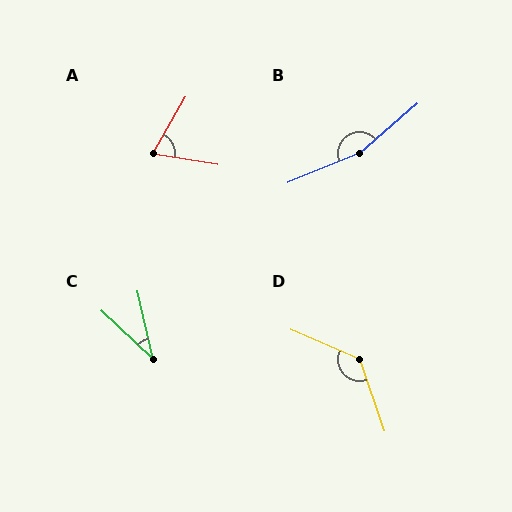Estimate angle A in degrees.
Approximately 70 degrees.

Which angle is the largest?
B, at approximately 162 degrees.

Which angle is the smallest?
C, at approximately 34 degrees.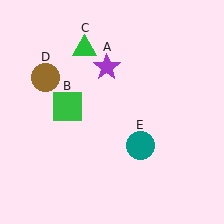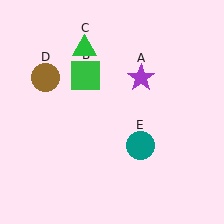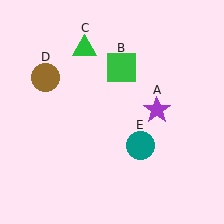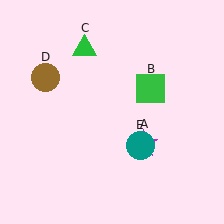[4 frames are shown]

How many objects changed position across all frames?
2 objects changed position: purple star (object A), green square (object B).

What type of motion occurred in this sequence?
The purple star (object A), green square (object B) rotated clockwise around the center of the scene.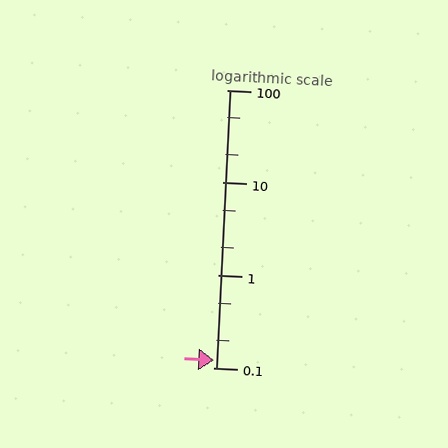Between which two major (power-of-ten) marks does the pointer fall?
The pointer is between 0.1 and 1.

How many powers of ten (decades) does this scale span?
The scale spans 3 decades, from 0.1 to 100.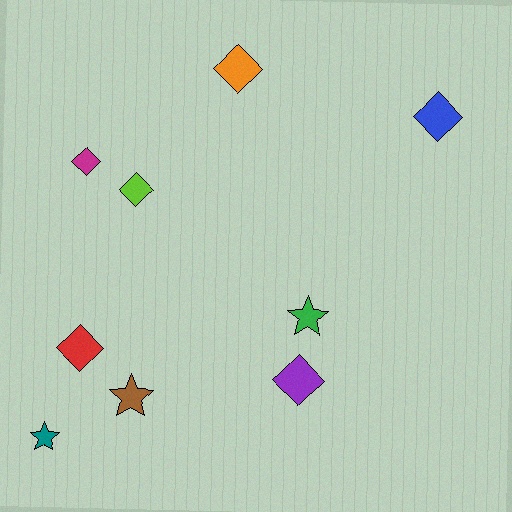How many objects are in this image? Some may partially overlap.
There are 9 objects.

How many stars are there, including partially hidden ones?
There are 3 stars.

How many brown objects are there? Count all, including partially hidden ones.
There is 1 brown object.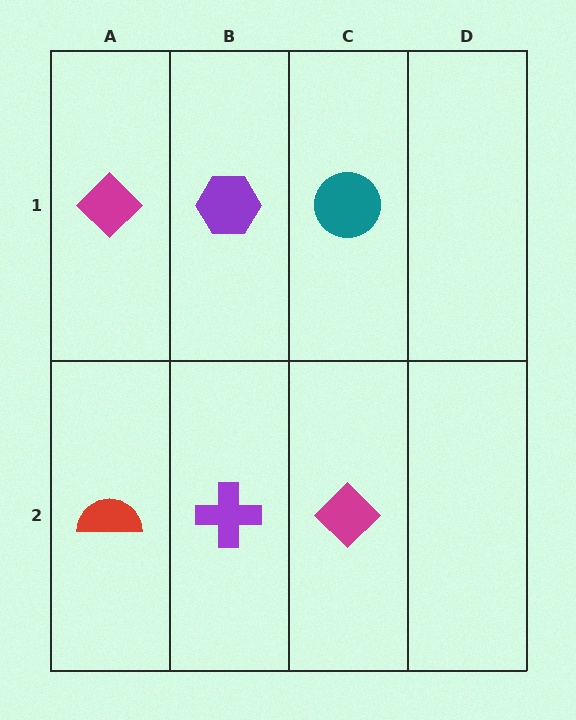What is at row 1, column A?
A magenta diamond.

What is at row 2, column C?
A magenta diamond.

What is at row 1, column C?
A teal circle.